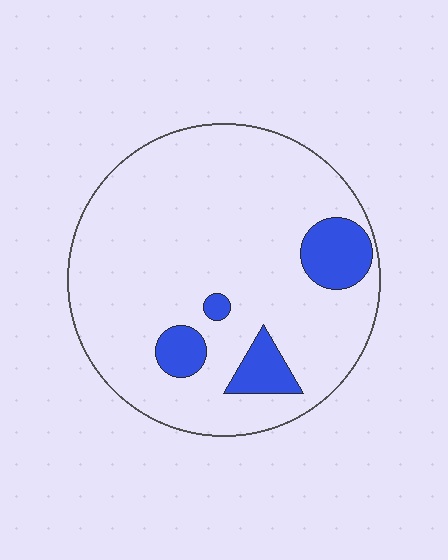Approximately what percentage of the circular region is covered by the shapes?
Approximately 15%.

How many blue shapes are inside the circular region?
4.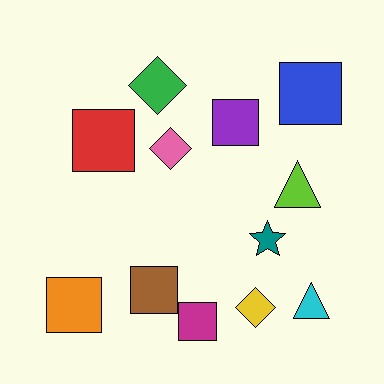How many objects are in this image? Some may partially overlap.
There are 12 objects.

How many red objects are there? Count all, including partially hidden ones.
There is 1 red object.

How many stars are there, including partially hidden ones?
There is 1 star.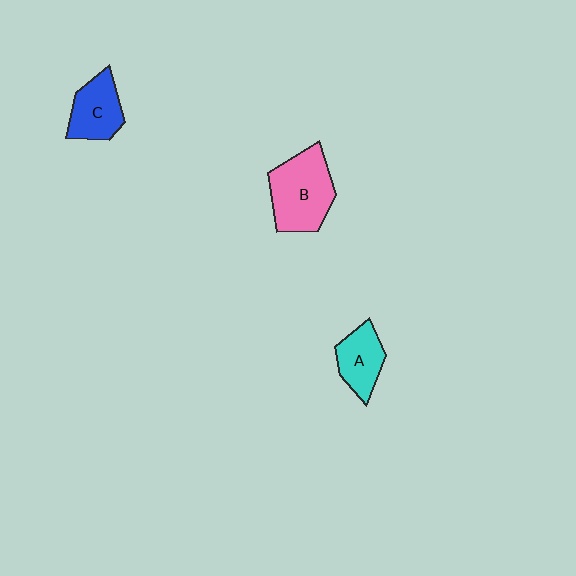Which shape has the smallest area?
Shape A (cyan).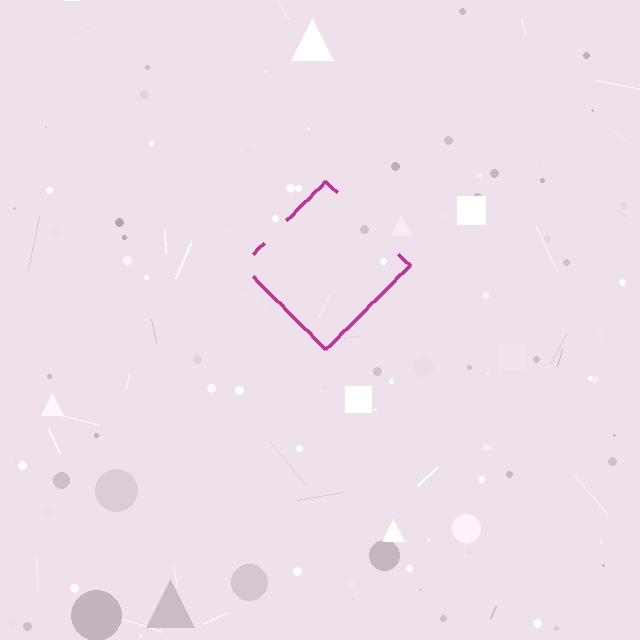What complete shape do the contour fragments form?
The contour fragments form a diamond.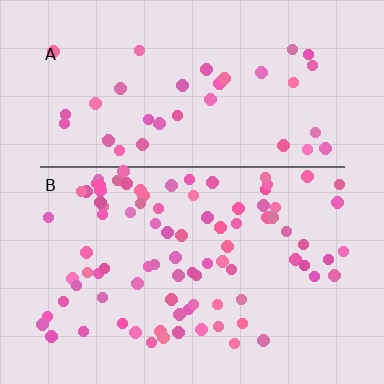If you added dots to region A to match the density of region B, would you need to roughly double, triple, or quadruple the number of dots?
Approximately double.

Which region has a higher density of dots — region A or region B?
B (the bottom).